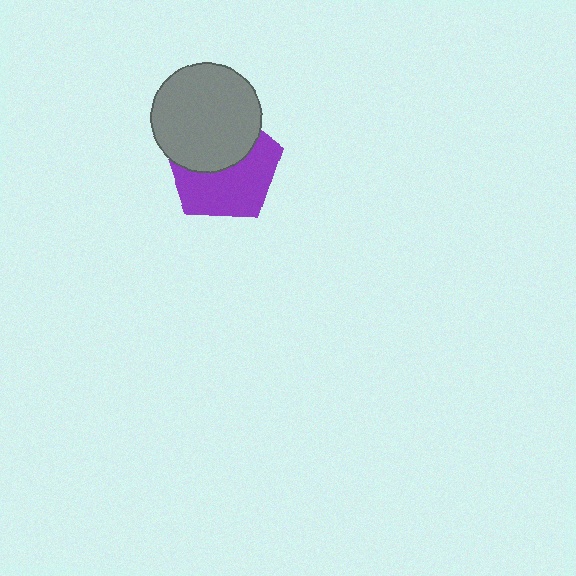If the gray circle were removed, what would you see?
You would see the complete purple pentagon.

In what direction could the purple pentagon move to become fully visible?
The purple pentagon could move down. That would shift it out from behind the gray circle entirely.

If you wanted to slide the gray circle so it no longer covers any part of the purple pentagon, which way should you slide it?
Slide it up — that is the most direct way to separate the two shapes.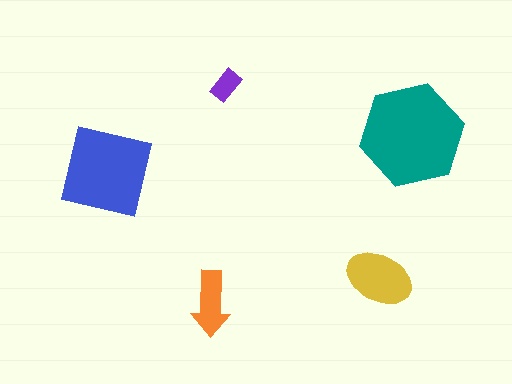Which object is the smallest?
The purple rectangle.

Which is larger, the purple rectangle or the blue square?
The blue square.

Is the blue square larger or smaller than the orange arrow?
Larger.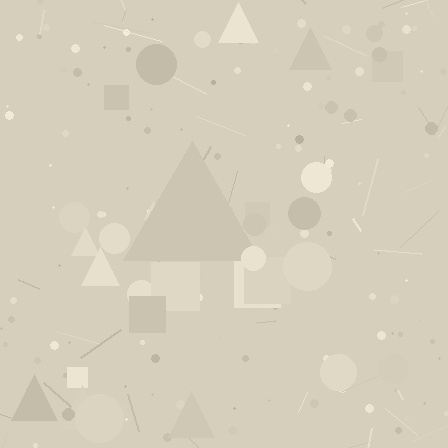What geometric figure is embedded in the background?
A triangle is embedded in the background.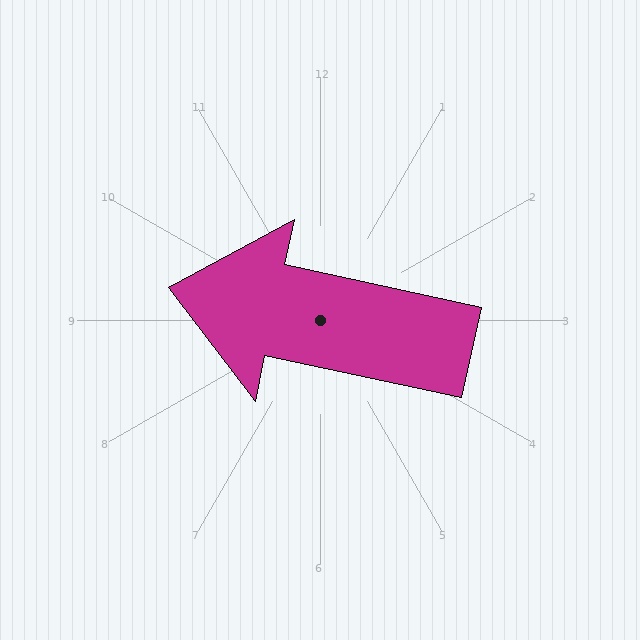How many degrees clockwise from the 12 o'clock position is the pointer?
Approximately 282 degrees.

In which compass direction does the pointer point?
West.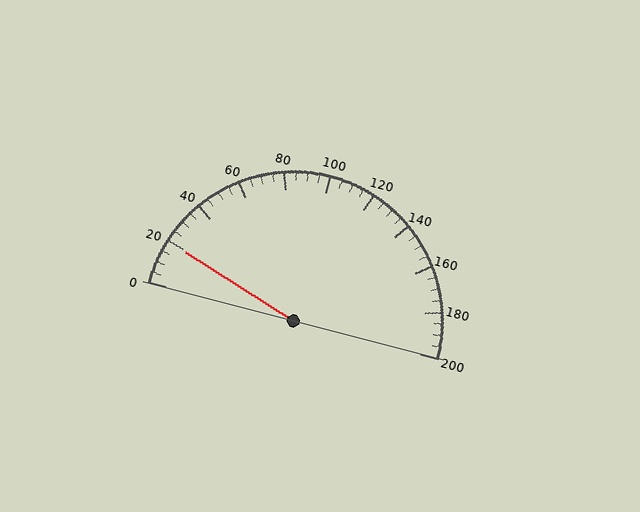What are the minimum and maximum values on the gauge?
The gauge ranges from 0 to 200.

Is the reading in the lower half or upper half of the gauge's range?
The reading is in the lower half of the range (0 to 200).